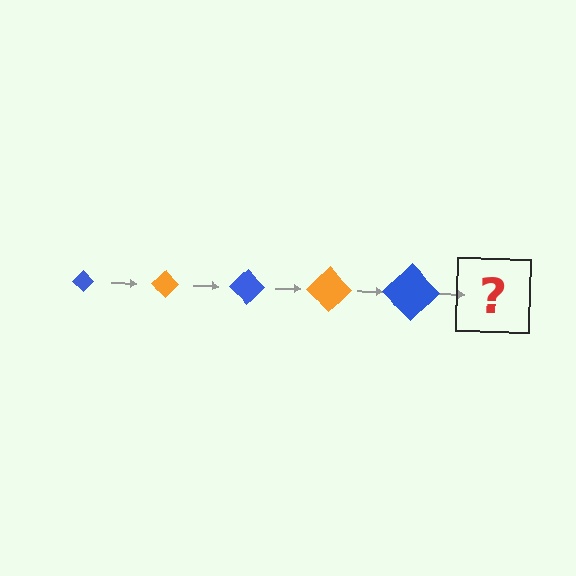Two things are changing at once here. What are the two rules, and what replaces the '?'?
The two rules are that the diamond grows larger each step and the color cycles through blue and orange. The '?' should be an orange diamond, larger than the previous one.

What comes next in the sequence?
The next element should be an orange diamond, larger than the previous one.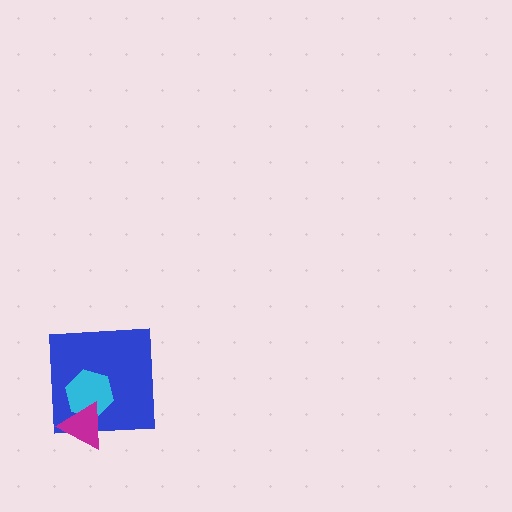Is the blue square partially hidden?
Yes, it is partially covered by another shape.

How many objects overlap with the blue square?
2 objects overlap with the blue square.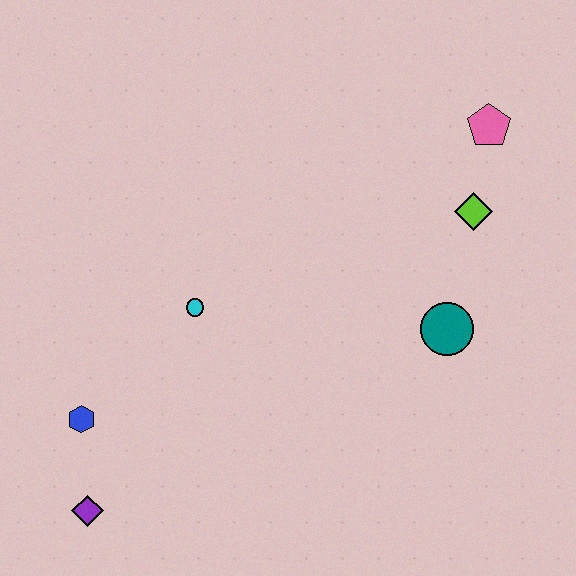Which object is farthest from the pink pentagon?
The purple diamond is farthest from the pink pentagon.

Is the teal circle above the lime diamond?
No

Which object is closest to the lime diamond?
The pink pentagon is closest to the lime diamond.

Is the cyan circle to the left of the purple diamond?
No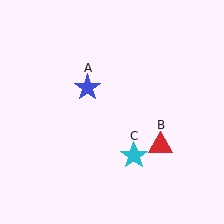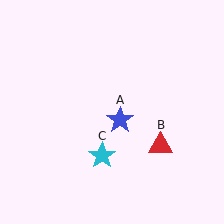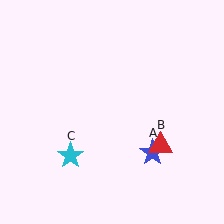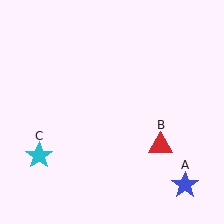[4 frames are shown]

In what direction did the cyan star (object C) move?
The cyan star (object C) moved left.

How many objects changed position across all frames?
2 objects changed position: blue star (object A), cyan star (object C).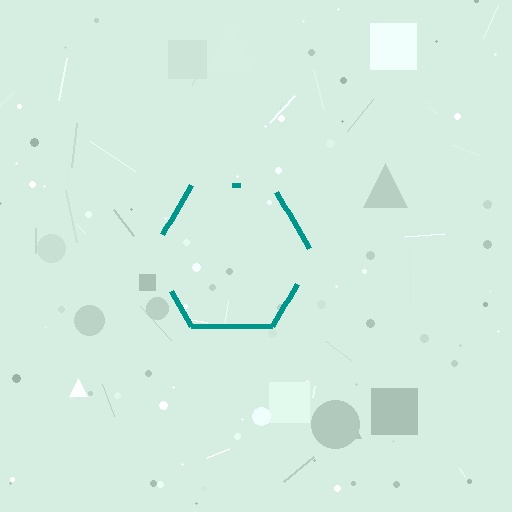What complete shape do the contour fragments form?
The contour fragments form a hexagon.